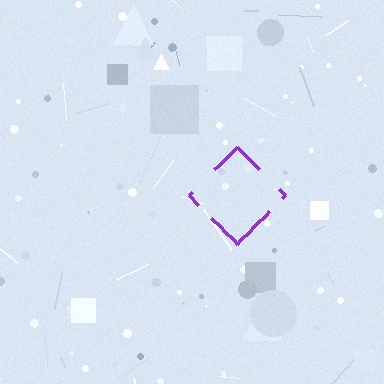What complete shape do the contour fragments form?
The contour fragments form a diamond.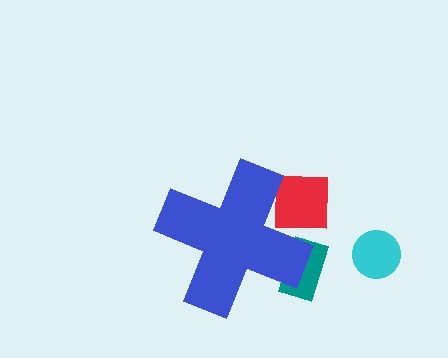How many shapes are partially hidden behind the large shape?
2 shapes are partially hidden.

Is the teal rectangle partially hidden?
Yes, the teal rectangle is partially hidden behind the blue cross.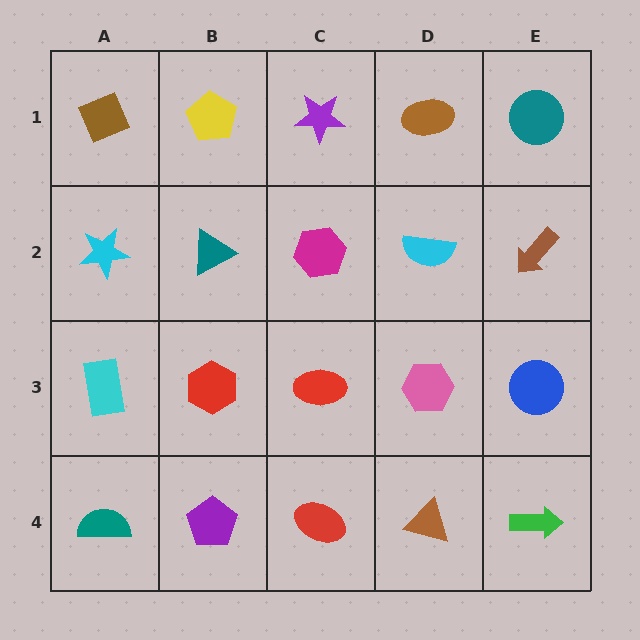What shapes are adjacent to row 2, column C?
A purple star (row 1, column C), a red ellipse (row 3, column C), a teal triangle (row 2, column B), a cyan semicircle (row 2, column D).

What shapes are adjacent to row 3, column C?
A magenta hexagon (row 2, column C), a red ellipse (row 4, column C), a red hexagon (row 3, column B), a pink hexagon (row 3, column D).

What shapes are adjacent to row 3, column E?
A brown arrow (row 2, column E), a green arrow (row 4, column E), a pink hexagon (row 3, column D).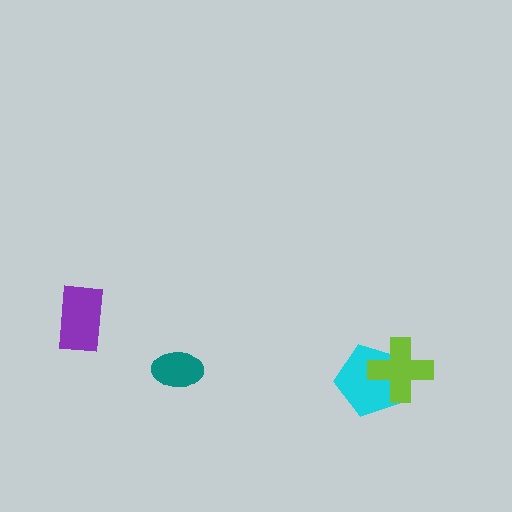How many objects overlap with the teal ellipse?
0 objects overlap with the teal ellipse.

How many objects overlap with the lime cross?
1 object overlaps with the lime cross.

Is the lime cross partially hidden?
No, no other shape covers it.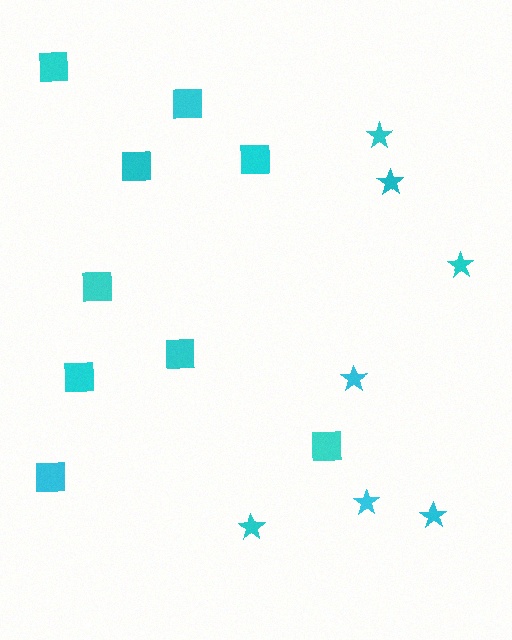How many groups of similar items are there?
There are 2 groups: one group of stars (7) and one group of squares (9).